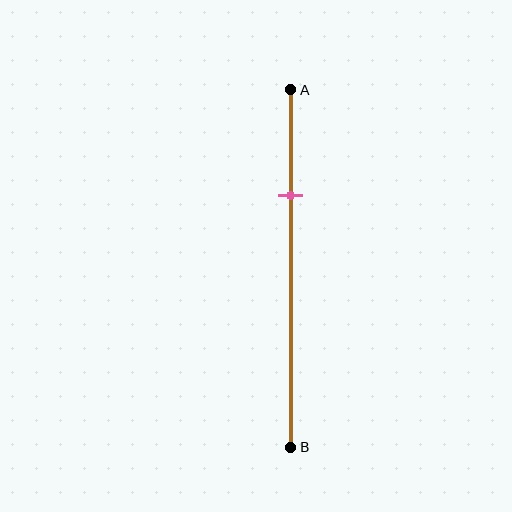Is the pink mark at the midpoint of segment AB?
No, the mark is at about 30% from A, not at the 50% midpoint.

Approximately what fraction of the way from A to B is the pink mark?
The pink mark is approximately 30% of the way from A to B.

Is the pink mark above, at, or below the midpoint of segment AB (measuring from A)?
The pink mark is above the midpoint of segment AB.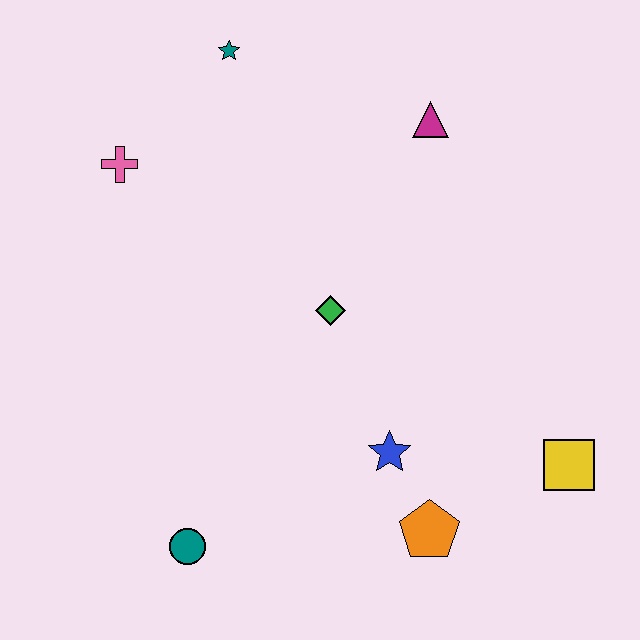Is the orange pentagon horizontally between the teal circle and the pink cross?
No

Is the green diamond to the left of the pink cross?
No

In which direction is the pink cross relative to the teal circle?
The pink cross is above the teal circle.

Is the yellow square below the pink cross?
Yes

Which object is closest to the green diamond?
The blue star is closest to the green diamond.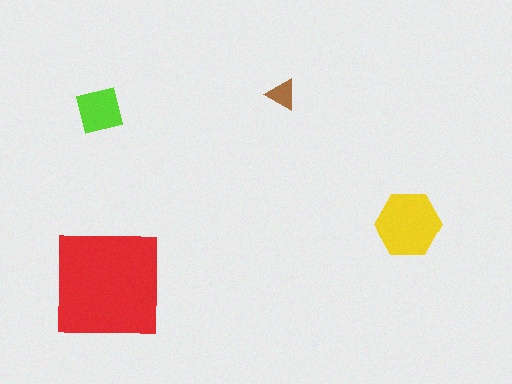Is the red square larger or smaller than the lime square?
Larger.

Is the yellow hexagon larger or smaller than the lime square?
Larger.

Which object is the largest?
The red square.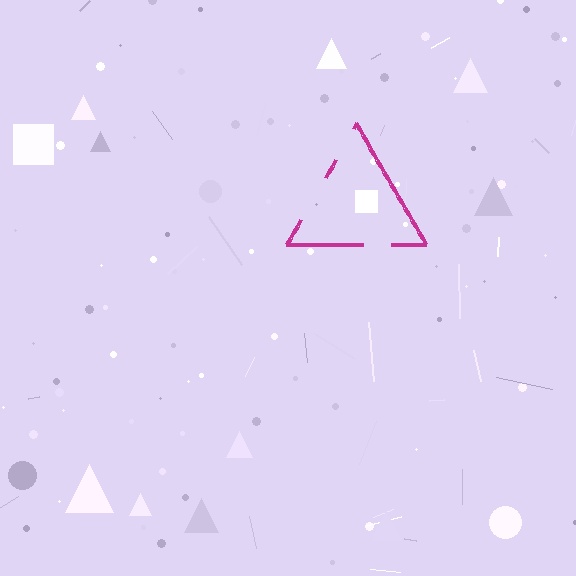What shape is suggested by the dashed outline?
The dashed outline suggests a triangle.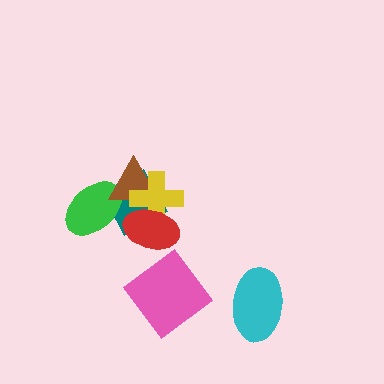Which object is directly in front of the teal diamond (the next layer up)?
The green ellipse is directly in front of the teal diamond.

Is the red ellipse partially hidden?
Yes, it is partially covered by another shape.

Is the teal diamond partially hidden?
Yes, it is partially covered by another shape.